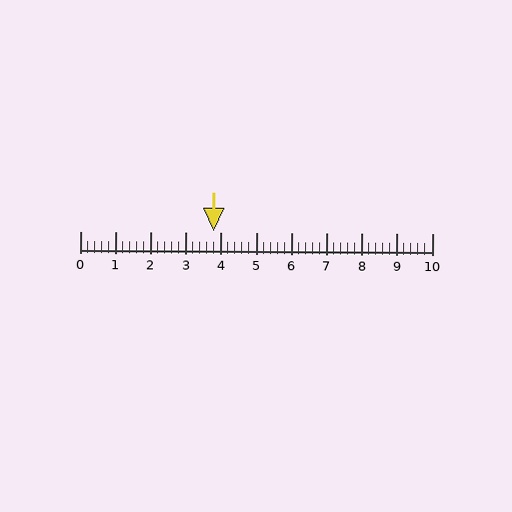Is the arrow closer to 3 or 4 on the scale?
The arrow is closer to 4.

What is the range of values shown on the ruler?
The ruler shows values from 0 to 10.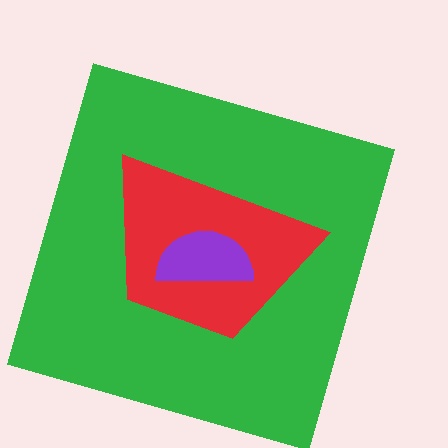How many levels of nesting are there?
3.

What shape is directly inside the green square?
The red trapezoid.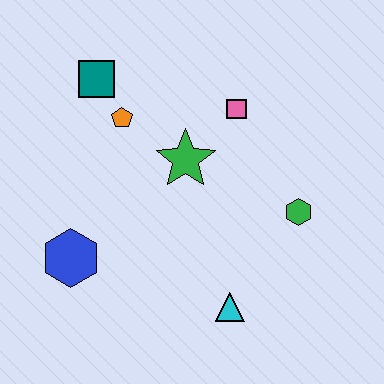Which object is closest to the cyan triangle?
The green hexagon is closest to the cyan triangle.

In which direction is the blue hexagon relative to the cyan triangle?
The blue hexagon is to the left of the cyan triangle.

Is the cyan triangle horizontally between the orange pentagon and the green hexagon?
Yes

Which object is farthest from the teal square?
The cyan triangle is farthest from the teal square.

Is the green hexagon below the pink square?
Yes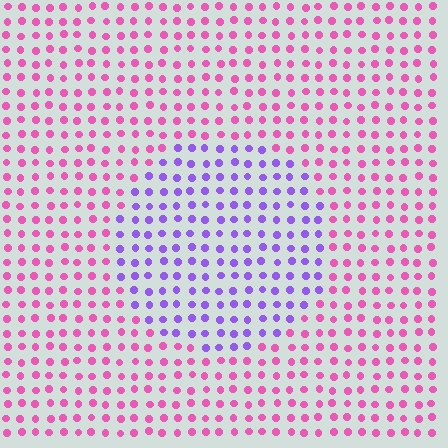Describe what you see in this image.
The image is filled with small pink elements in a uniform arrangement. A circle-shaped region is visible where the elements are tinted to a slightly different hue, forming a subtle color boundary.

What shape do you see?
I see a circle.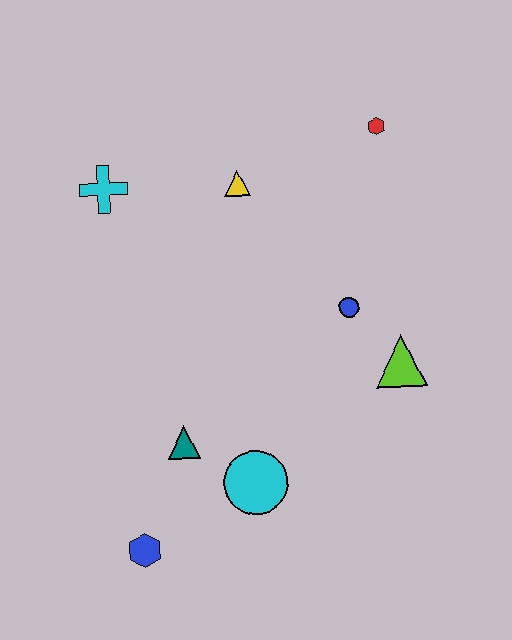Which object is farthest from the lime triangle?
The cyan cross is farthest from the lime triangle.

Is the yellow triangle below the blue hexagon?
No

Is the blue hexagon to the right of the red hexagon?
No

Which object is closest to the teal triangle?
The cyan circle is closest to the teal triangle.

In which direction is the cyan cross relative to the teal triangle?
The cyan cross is above the teal triangle.